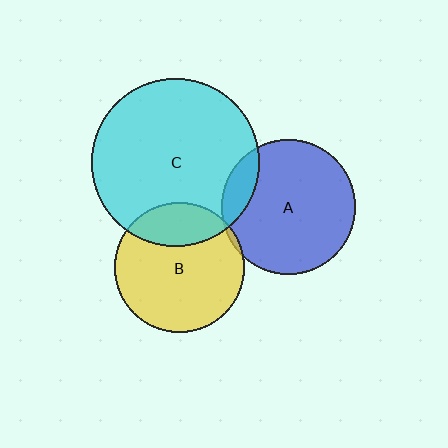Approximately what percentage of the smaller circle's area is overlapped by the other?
Approximately 15%.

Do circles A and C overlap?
Yes.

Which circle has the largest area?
Circle C (cyan).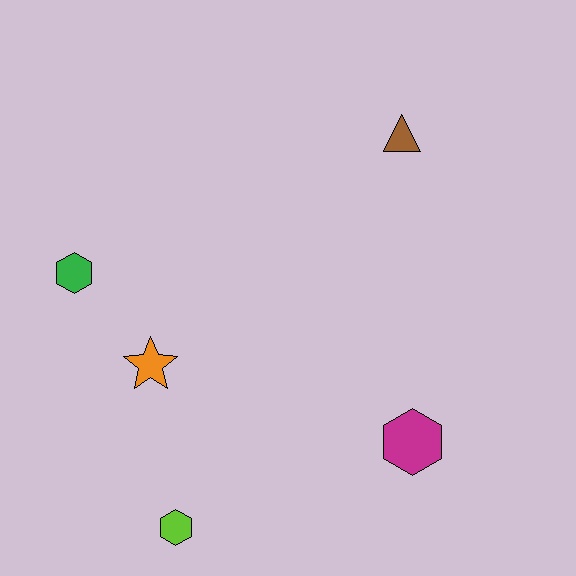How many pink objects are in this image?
There are no pink objects.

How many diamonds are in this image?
There are no diamonds.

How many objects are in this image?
There are 5 objects.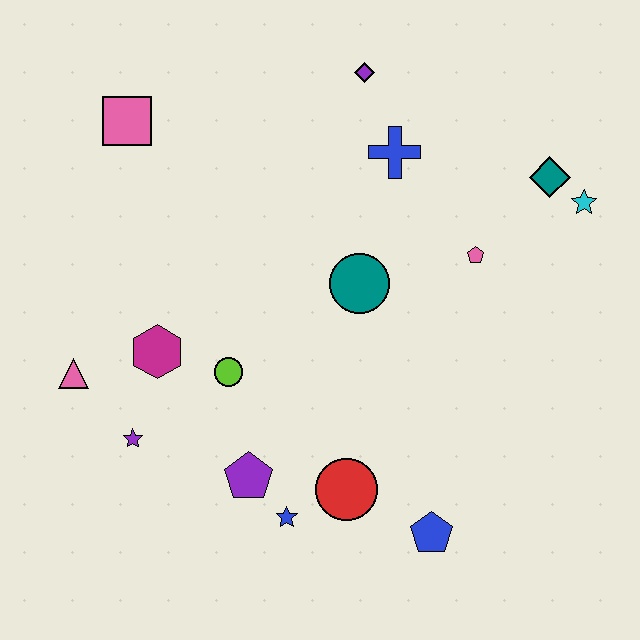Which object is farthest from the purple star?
The cyan star is farthest from the purple star.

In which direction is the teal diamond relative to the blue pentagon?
The teal diamond is above the blue pentagon.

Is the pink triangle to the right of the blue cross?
No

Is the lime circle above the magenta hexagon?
No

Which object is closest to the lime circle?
The magenta hexagon is closest to the lime circle.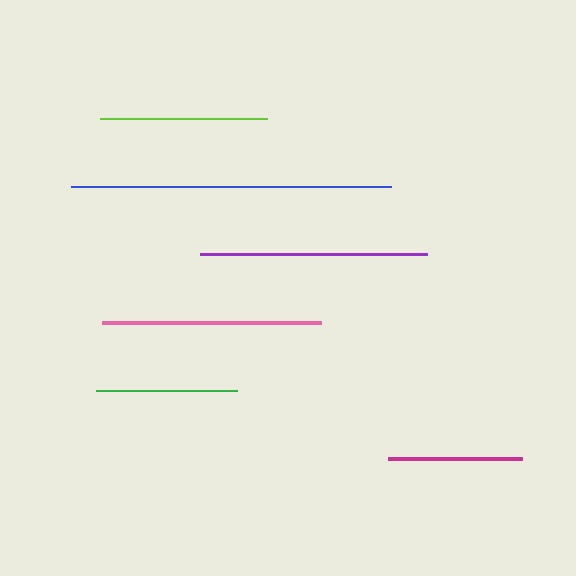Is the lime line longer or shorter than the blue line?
The blue line is longer than the lime line.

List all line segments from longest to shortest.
From longest to shortest: blue, purple, pink, lime, green, magenta.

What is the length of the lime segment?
The lime segment is approximately 167 pixels long.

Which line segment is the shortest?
The magenta line is the shortest at approximately 134 pixels.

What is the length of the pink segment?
The pink segment is approximately 219 pixels long.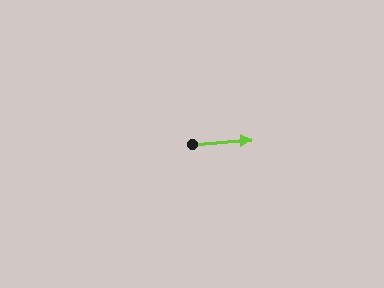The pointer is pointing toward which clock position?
Roughly 3 o'clock.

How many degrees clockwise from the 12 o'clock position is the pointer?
Approximately 86 degrees.